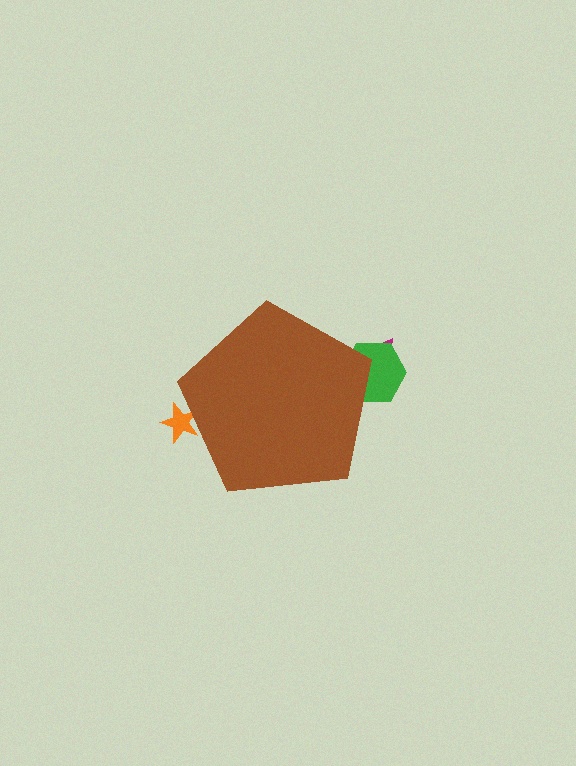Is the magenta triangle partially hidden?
Yes, the magenta triangle is partially hidden behind the brown pentagon.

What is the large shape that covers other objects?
A brown pentagon.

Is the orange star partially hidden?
Yes, the orange star is partially hidden behind the brown pentagon.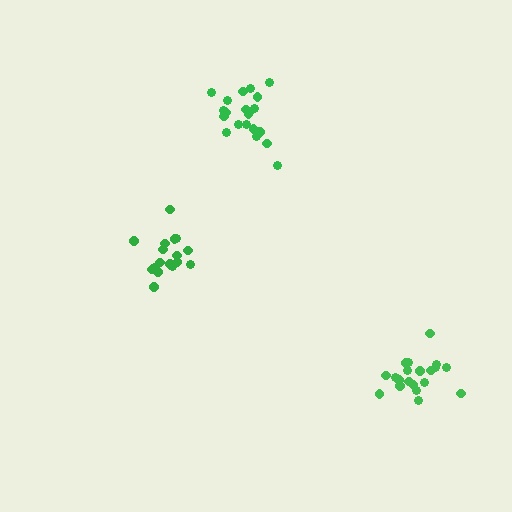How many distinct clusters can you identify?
There are 3 distinct clusters.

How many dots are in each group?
Group 1: 17 dots, Group 2: 21 dots, Group 3: 20 dots (58 total).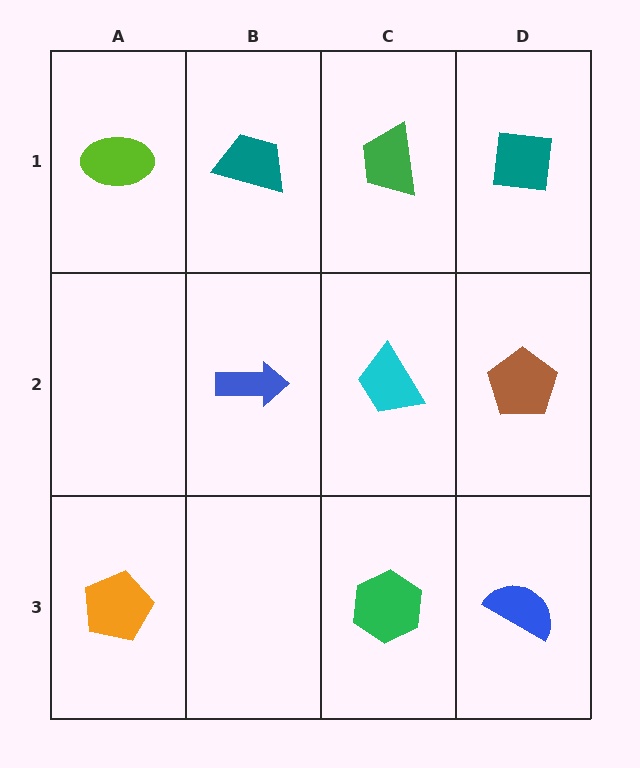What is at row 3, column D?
A blue semicircle.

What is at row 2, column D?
A brown pentagon.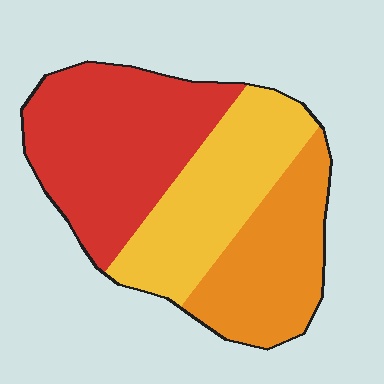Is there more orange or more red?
Red.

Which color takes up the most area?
Red, at roughly 40%.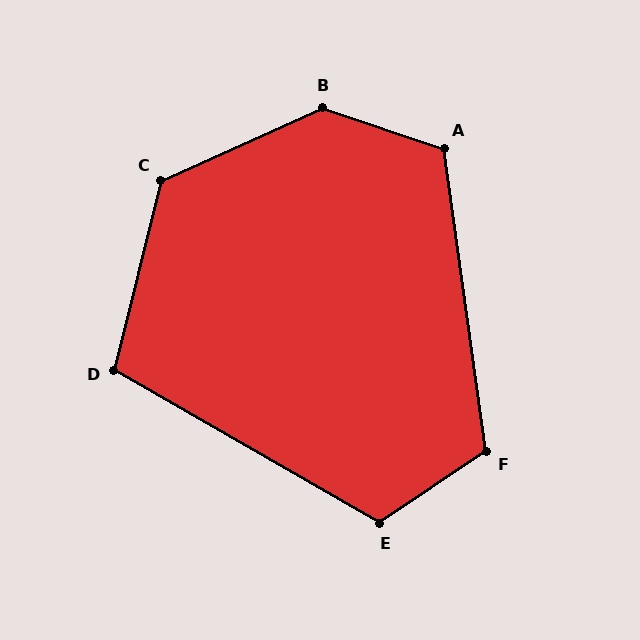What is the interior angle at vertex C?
Approximately 128 degrees (obtuse).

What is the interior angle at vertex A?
Approximately 116 degrees (obtuse).